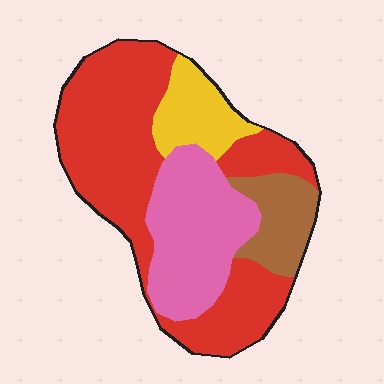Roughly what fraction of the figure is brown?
Brown covers roughly 10% of the figure.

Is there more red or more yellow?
Red.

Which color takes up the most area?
Red, at roughly 50%.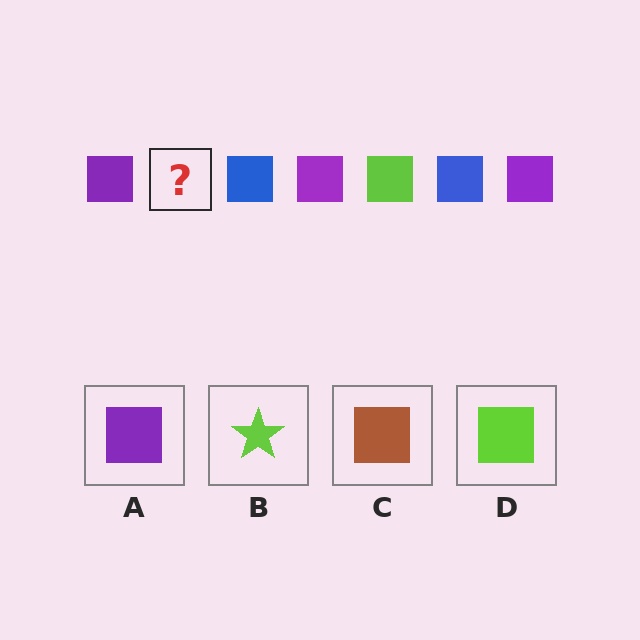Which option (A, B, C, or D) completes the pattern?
D.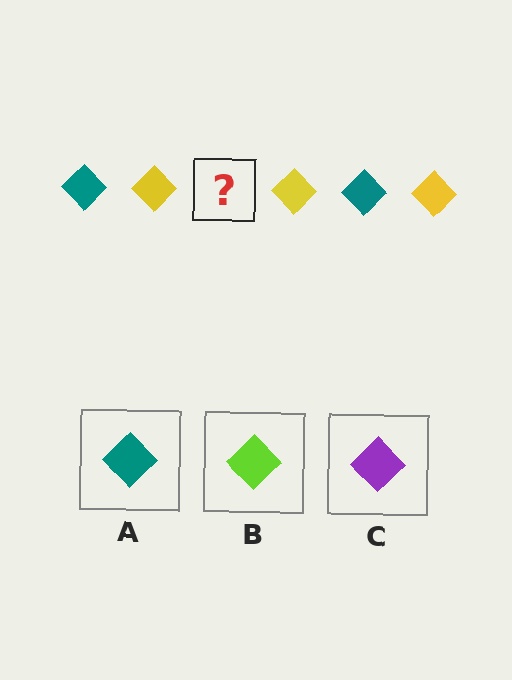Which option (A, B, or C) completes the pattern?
A.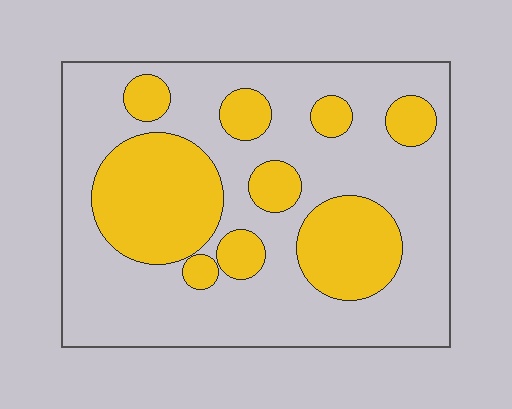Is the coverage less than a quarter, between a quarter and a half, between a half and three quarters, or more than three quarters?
Between a quarter and a half.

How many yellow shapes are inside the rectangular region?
9.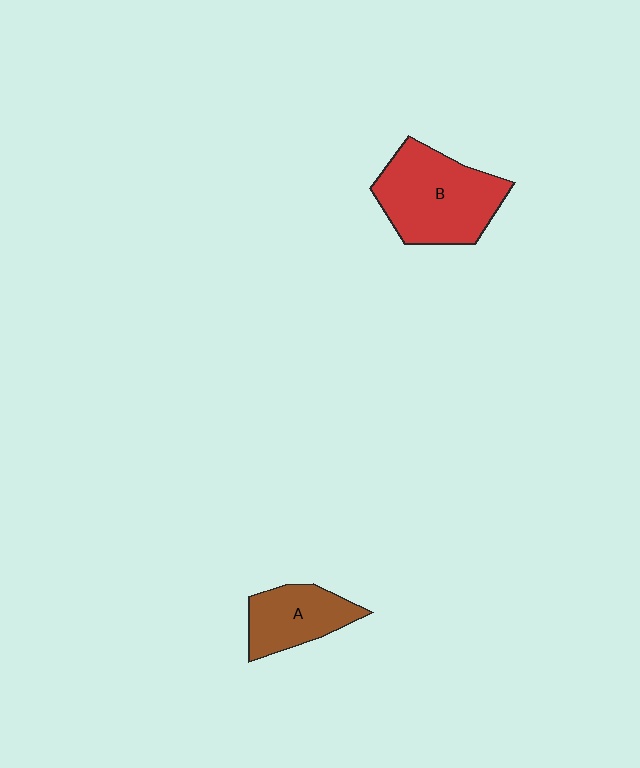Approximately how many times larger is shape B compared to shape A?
Approximately 1.7 times.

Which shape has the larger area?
Shape B (red).